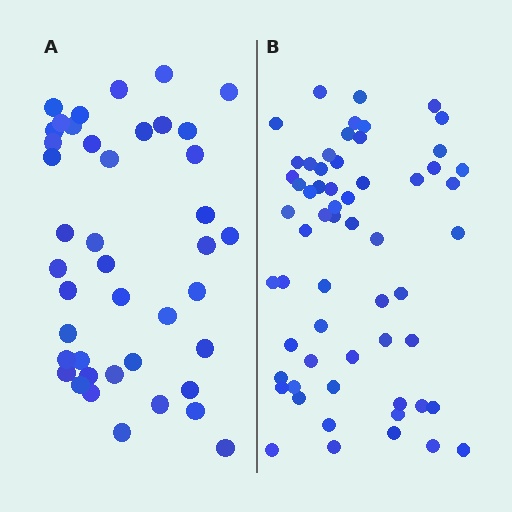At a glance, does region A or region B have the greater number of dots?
Region B (the right region) has more dots.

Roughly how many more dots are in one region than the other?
Region B has approximately 20 more dots than region A.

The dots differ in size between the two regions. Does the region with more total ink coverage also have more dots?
No. Region A has more total ink coverage because its dots are larger, but region B actually contains more individual dots. Total area can be misleading — the number of items is what matters here.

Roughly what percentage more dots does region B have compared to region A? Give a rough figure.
About 45% more.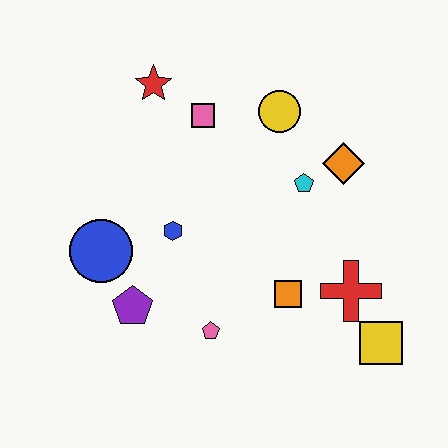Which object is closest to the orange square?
The red cross is closest to the orange square.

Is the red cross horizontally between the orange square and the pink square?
No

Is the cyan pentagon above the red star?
No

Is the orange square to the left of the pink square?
No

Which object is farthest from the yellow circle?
The yellow square is farthest from the yellow circle.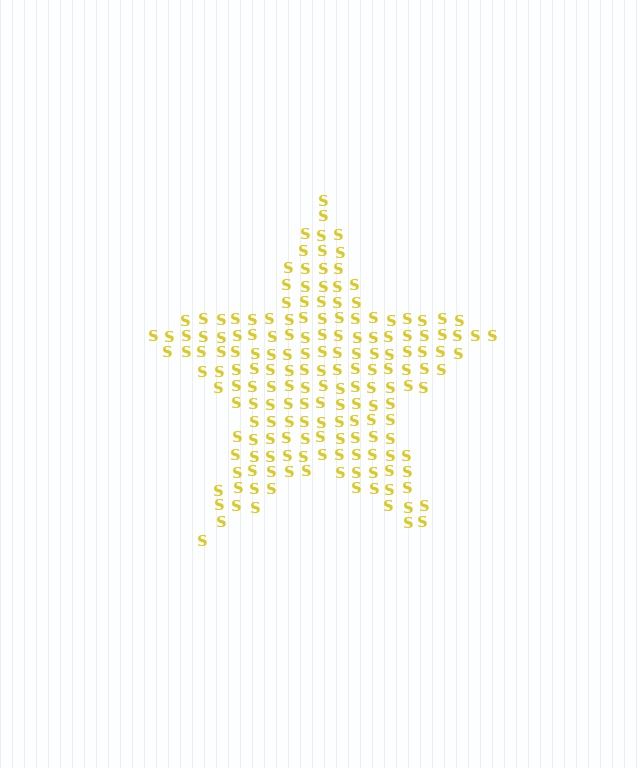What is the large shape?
The large shape is a star.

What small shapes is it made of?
It is made of small letter S's.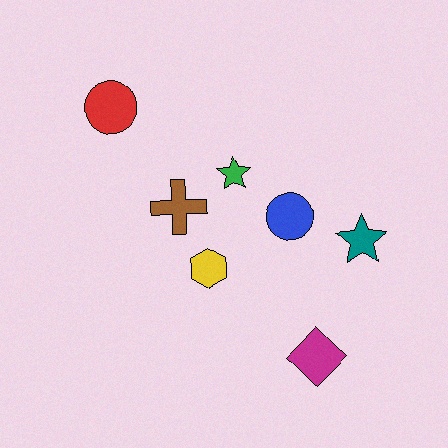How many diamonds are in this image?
There is 1 diamond.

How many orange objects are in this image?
There are no orange objects.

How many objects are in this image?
There are 7 objects.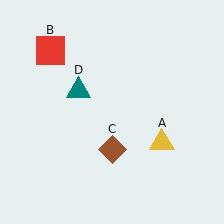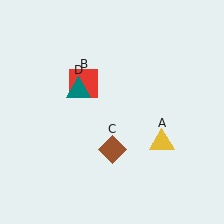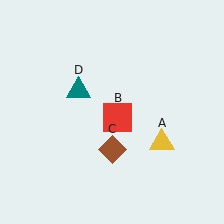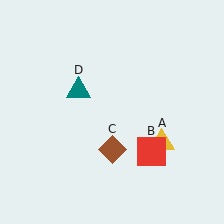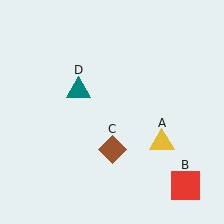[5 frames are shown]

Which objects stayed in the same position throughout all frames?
Yellow triangle (object A) and brown diamond (object C) and teal triangle (object D) remained stationary.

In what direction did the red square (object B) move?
The red square (object B) moved down and to the right.